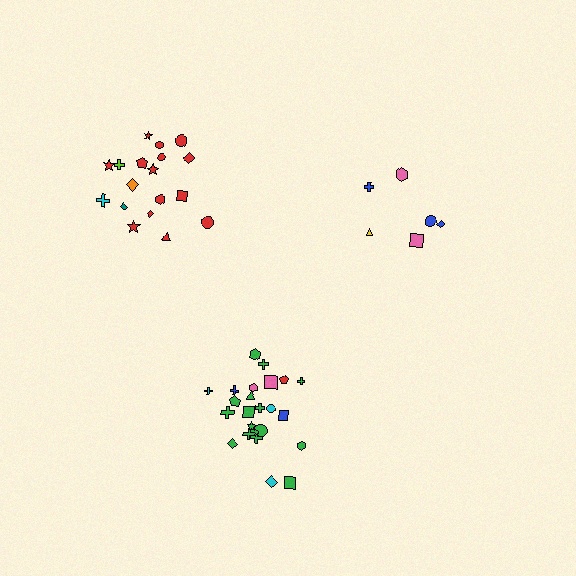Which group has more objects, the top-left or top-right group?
The top-left group.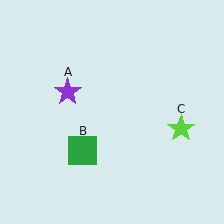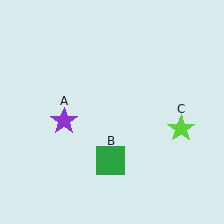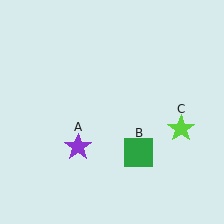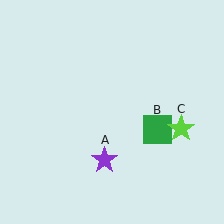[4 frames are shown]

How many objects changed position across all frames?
2 objects changed position: purple star (object A), green square (object B).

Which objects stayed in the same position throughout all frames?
Lime star (object C) remained stationary.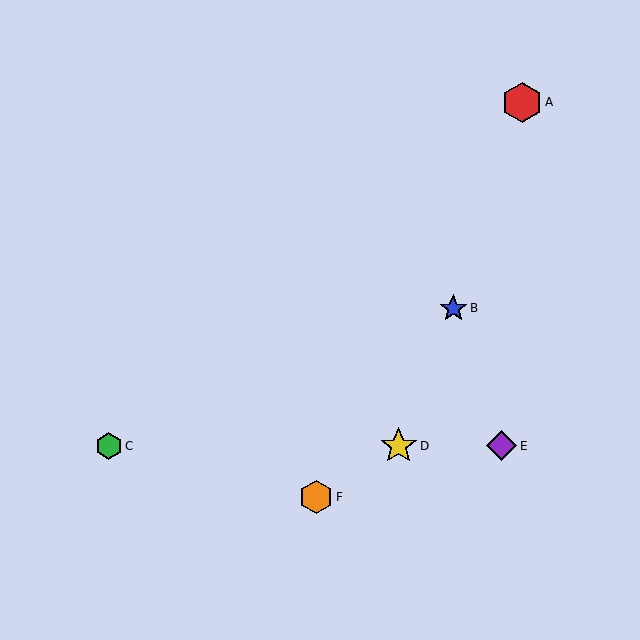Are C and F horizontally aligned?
No, C is at y≈446 and F is at y≈497.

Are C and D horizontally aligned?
Yes, both are at y≈446.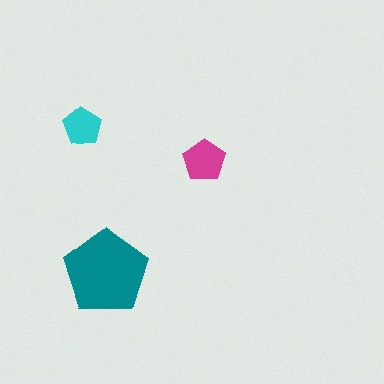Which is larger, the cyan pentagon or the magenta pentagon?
The magenta one.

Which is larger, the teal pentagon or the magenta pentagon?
The teal one.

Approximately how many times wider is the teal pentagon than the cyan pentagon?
About 2 times wider.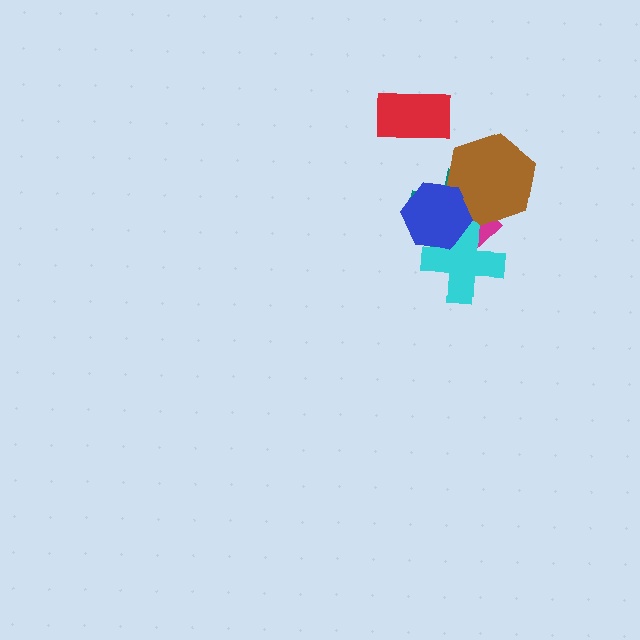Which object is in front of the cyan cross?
The blue hexagon is in front of the cyan cross.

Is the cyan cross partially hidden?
Yes, it is partially covered by another shape.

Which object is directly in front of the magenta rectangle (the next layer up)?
The cyan cross is directly in front of the magenta rectangle.